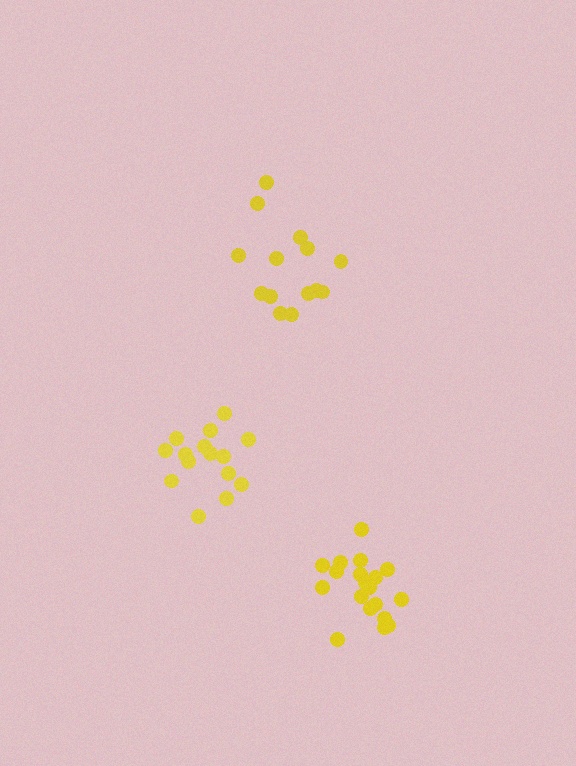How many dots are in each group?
Group 1: 19 dots, Group 2: 14 dots, Group 3: 15 dots (48 total).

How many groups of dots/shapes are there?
There are 3 groups.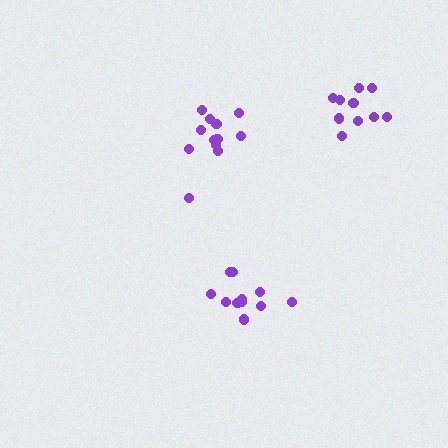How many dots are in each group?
Group 1: 12 dots, Group 2: 11 dots, Group 3: 10 dots (33 total).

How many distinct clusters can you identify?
There are 3 distinct clusters.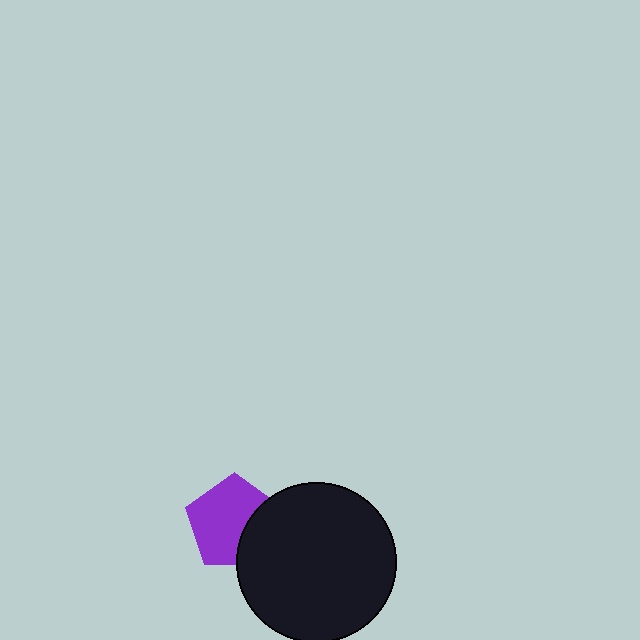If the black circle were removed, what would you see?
You would see the complete purple pentagon.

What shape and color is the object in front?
The object in front is a black circle.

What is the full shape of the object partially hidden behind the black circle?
The partially hidden object is a purple pentagon.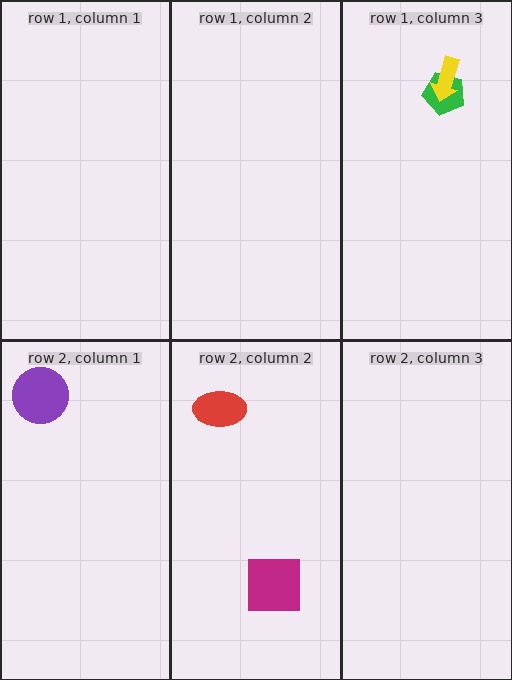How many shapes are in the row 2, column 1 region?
1.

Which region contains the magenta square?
The row 2, column 2 region.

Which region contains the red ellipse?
The row 2, column 2 region.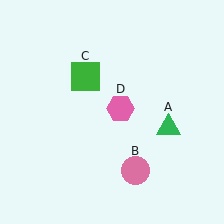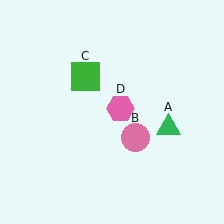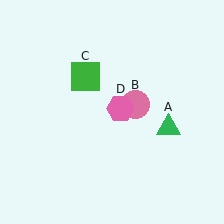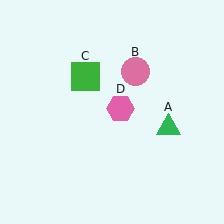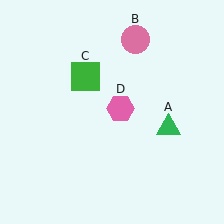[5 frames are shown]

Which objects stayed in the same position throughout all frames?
Green triangle (object A) and green square (object C) and pink hexagon (object D) remained stationary.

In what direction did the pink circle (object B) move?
The pink circle (object B) moved up.